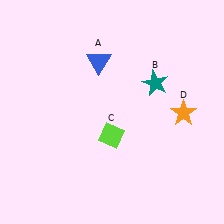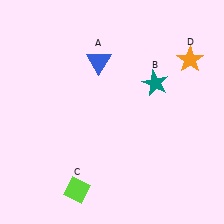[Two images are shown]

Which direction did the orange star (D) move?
The orange star (D) moved up.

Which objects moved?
The objects that moved are: the lime diamond (C), the orange star (D).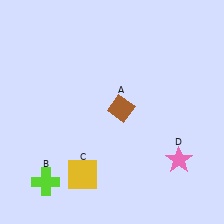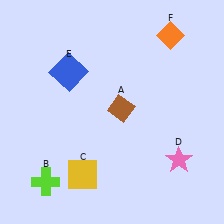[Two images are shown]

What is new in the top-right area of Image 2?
An orange diamond (F) was added in the top-right area of Image 2.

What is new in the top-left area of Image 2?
A blue square (E) was added in the top-left area of Image 2.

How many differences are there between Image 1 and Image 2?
There are 2 differences between the two images.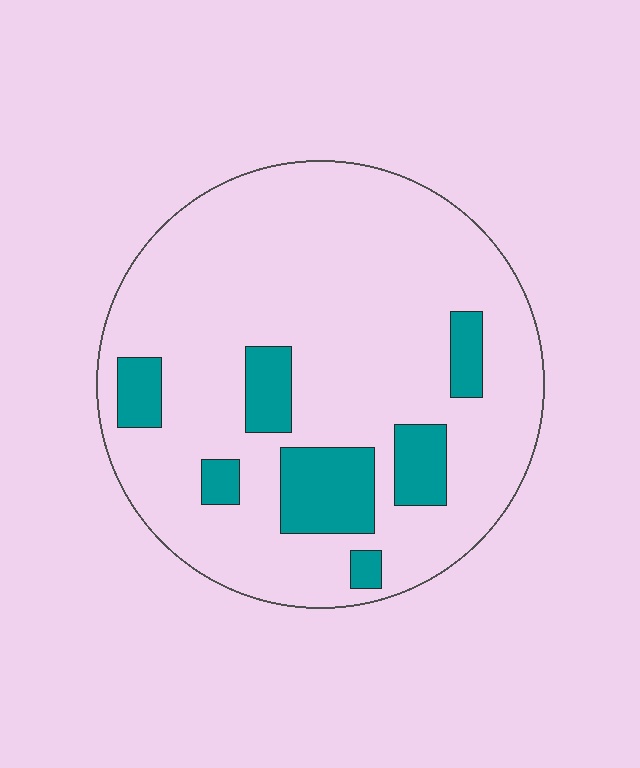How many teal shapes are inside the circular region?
7.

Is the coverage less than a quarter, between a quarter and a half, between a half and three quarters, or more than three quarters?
Less than a quarter.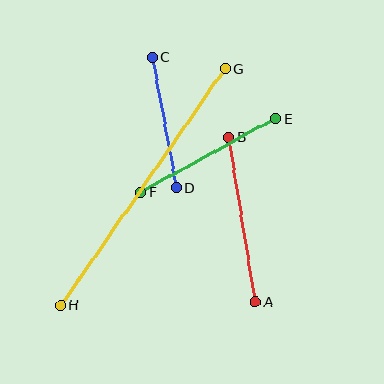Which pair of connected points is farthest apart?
Points G and H are farthest apart.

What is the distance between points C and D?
The distance is approximately 132 pixels.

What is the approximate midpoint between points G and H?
The midpoint is at approximately (143, 187) pixels.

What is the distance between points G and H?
The distance is approximately 288 pixels.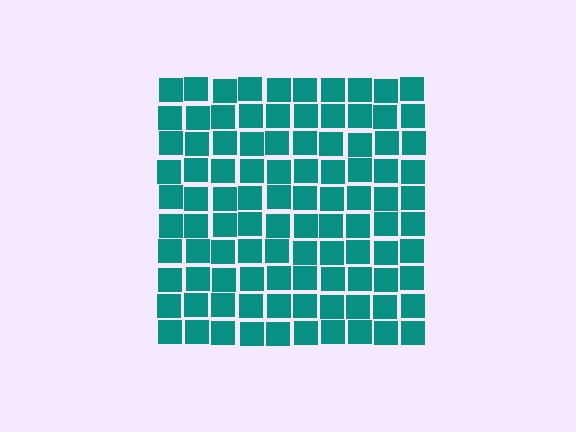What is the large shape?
The large shape is a square.